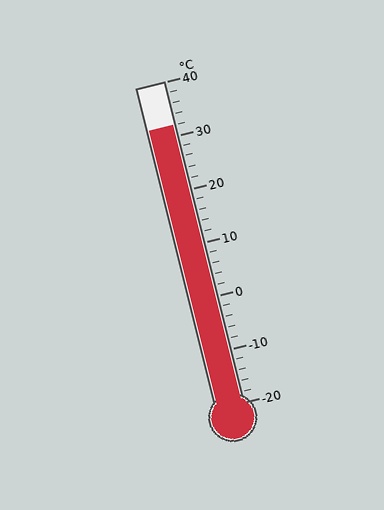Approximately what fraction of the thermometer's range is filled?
The thermometer is filled to approximately 85% of its range.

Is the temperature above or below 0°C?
The temperature is above 0°C.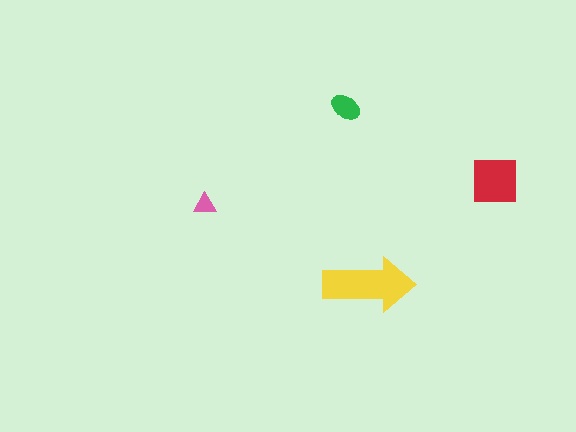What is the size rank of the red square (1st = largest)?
2nd.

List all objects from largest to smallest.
The yellow arrow, the red square, the green ellipse, the pink triangle.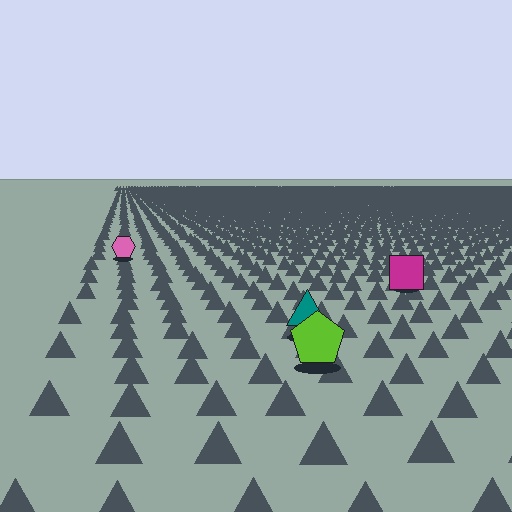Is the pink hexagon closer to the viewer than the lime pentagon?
No. The lime pentagon is closer — you can tell from the texture gradient: the ground texture is coarser near it.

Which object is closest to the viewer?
The lime pentagon is closest. The texture marks near it are larger and more spread out.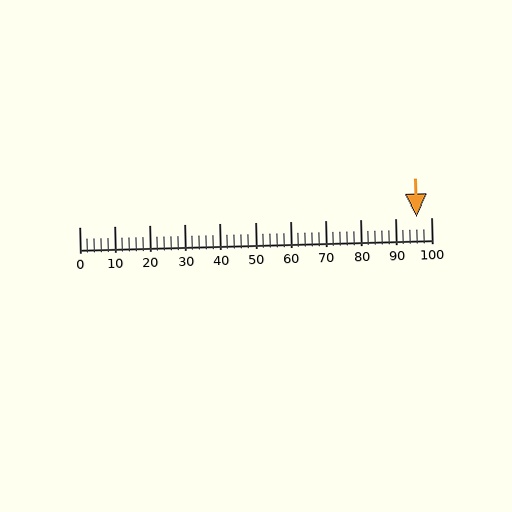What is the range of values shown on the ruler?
The ruler shows values from 0 to 100.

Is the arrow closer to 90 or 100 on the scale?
The arrow is closer to 100.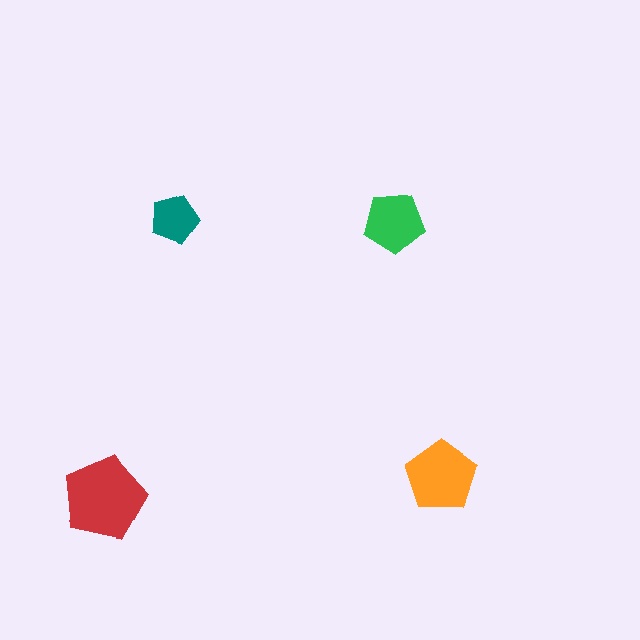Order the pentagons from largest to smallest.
the red one, the orange one, the green one, the teal one.